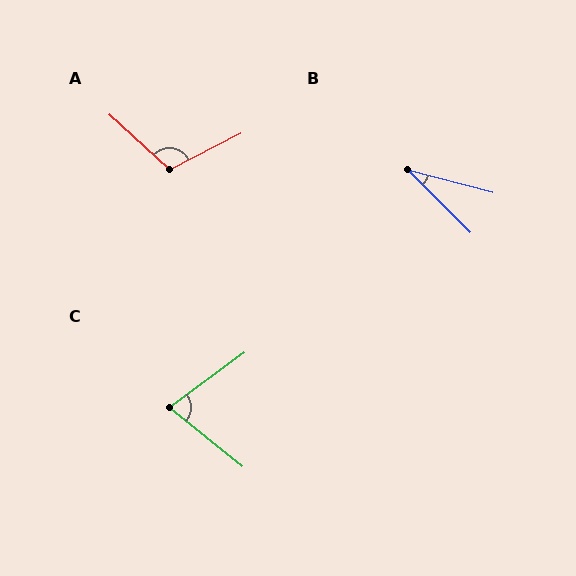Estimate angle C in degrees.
Approximately 75 degrees.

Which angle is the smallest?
B, at approximately 30 degrees.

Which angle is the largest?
A, at approximately 111 degrees.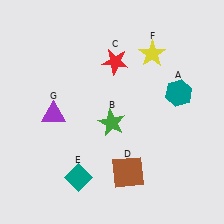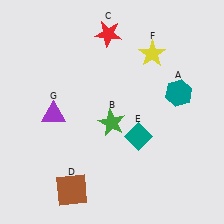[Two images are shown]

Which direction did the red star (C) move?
The red star (C) moved up.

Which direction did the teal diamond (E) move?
The teal diamond (E) moved right.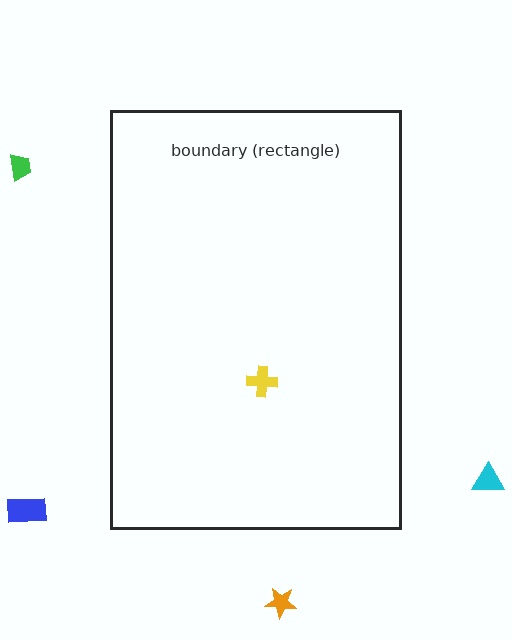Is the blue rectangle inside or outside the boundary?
Outside.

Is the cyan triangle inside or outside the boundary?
Outside.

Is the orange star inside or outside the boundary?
Outside.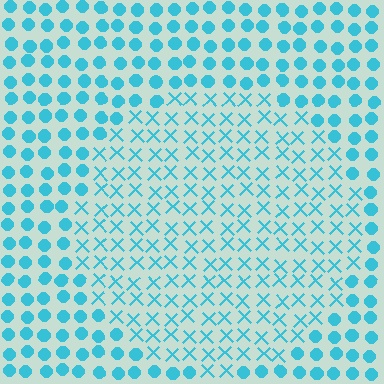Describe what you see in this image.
The image is filled with small cyan elements arranged in a uniform grid. A circle-shaped region contains X marks, while the surrounding area contains circles. The boundary is defined purely by the change in element shape.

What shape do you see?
I see a circle.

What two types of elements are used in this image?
The image uses X marks inside the circle region and circles outside it.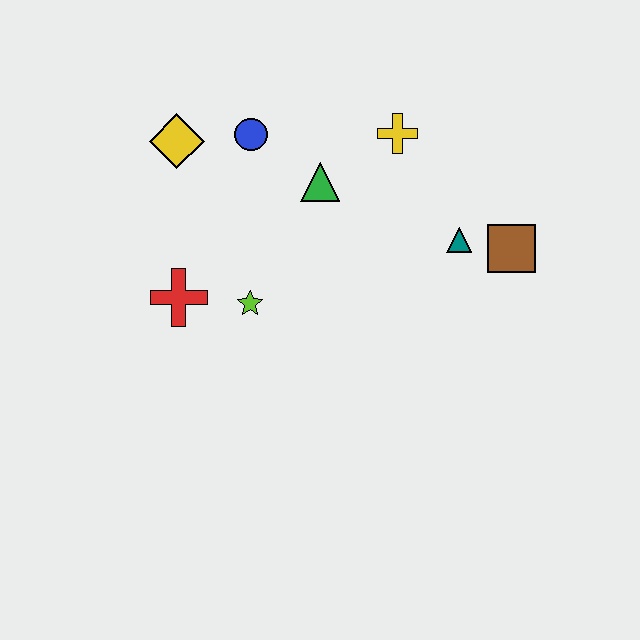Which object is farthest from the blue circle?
The brown square is farthest from the blue circle.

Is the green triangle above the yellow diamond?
No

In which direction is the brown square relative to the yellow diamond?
The brown square is to the right of the yellow diamond.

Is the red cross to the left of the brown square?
Yes